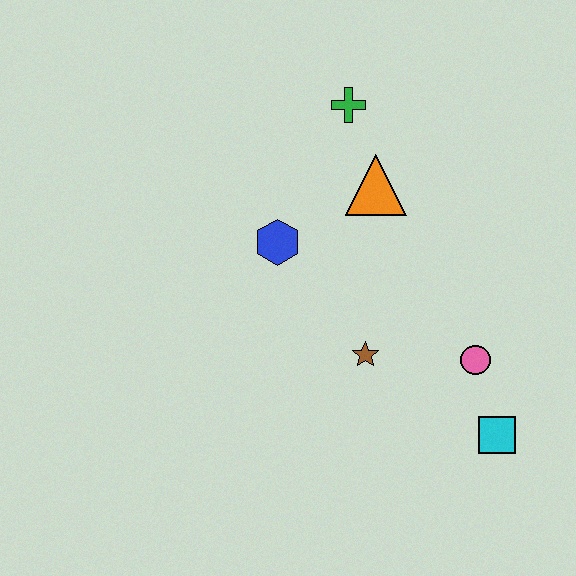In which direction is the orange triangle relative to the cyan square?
The orange triangle is above the cyan square.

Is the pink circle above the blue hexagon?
No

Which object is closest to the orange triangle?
The green cross is closest to the orange triangle.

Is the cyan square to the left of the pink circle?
No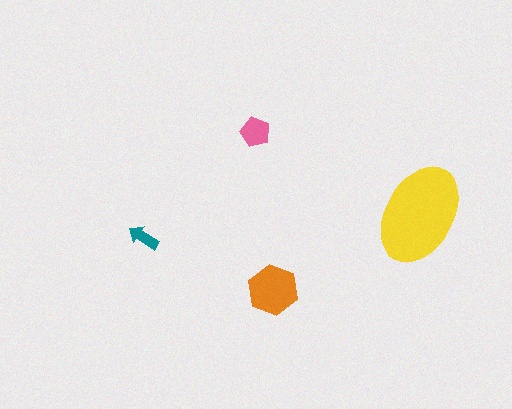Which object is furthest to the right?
The yellow ellipse is rightmost.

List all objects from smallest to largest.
The teal arrow, the pink pentagon, the orange hexagon, the yellow ellipse.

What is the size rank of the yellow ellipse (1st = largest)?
1st.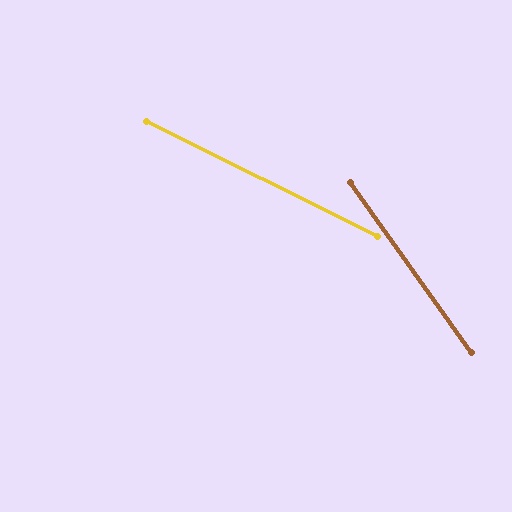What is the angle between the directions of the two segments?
Approximately 28 degrees.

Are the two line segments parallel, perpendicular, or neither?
Neither parallel nor perpendicular — they differ by about 28°.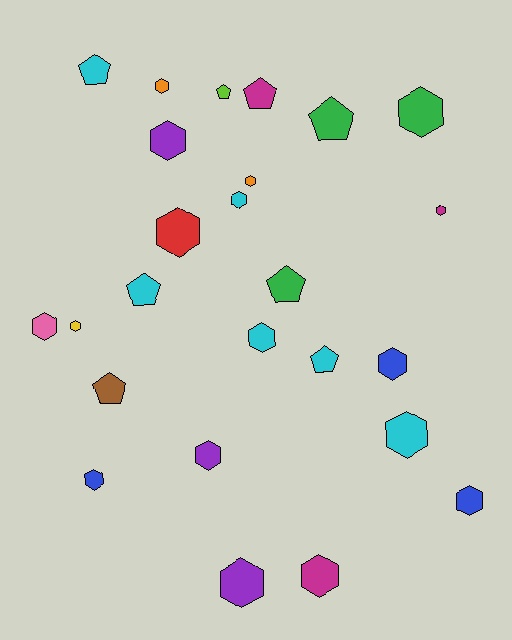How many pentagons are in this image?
There are 8 pentagons.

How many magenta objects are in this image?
There are 3 magenta objects.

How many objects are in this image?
There are 25 objects.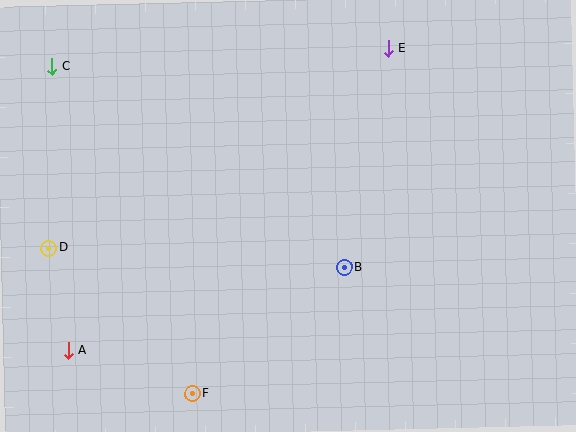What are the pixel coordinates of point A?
Point A is at (69, 351).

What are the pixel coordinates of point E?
Point E is at (388, 48).